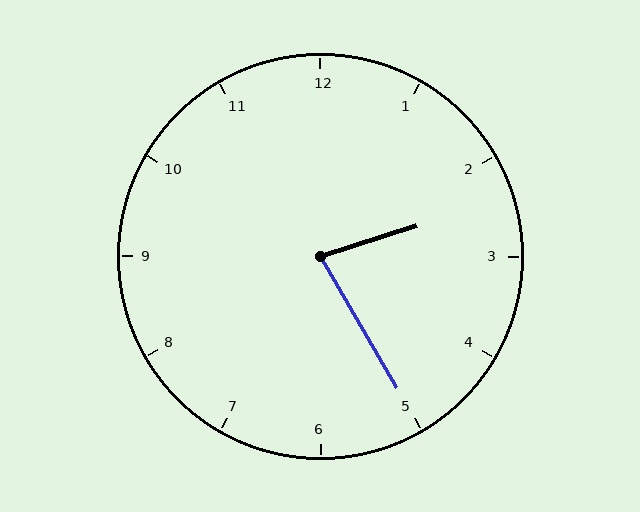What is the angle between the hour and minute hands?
Approximately 78 degrees.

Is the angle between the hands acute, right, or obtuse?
It is acute.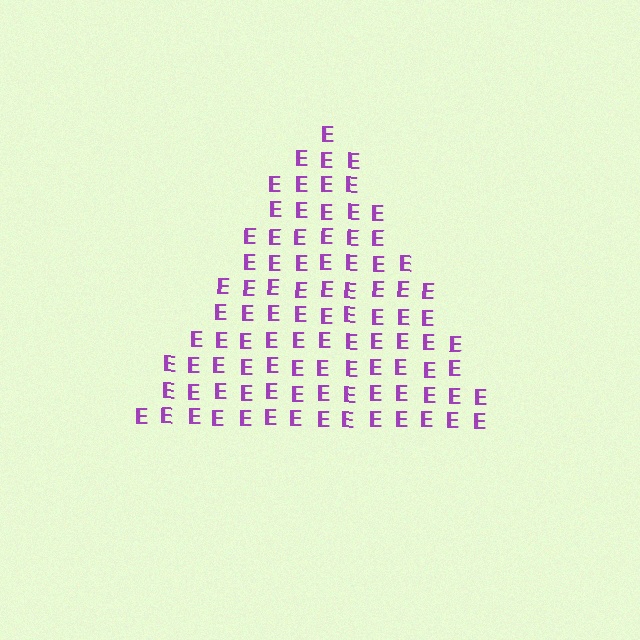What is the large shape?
The large shape is a triangle.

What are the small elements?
The small elements are letter E's.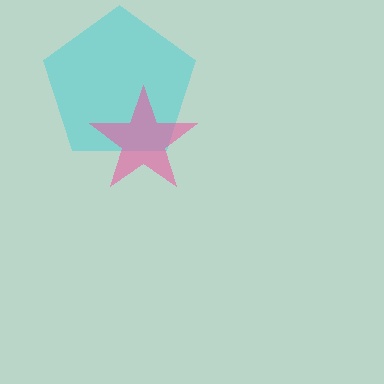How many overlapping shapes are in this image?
There are 2 overlapping shapes in the image.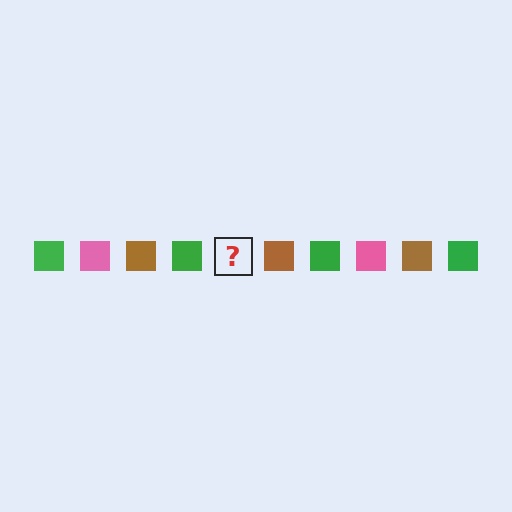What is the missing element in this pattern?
The missing element is a pink square.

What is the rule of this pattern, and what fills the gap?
The rule is that the pattern cycles through green, pink, brown squares. The gap should be filled with a pink square.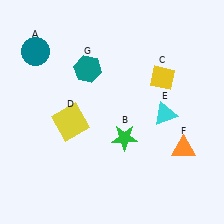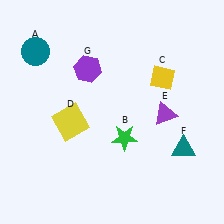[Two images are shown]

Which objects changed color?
E changed from cyan to purple. F changed from orange to teal. G changed from teal to purple.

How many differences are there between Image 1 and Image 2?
There are 3 differences between the two images.